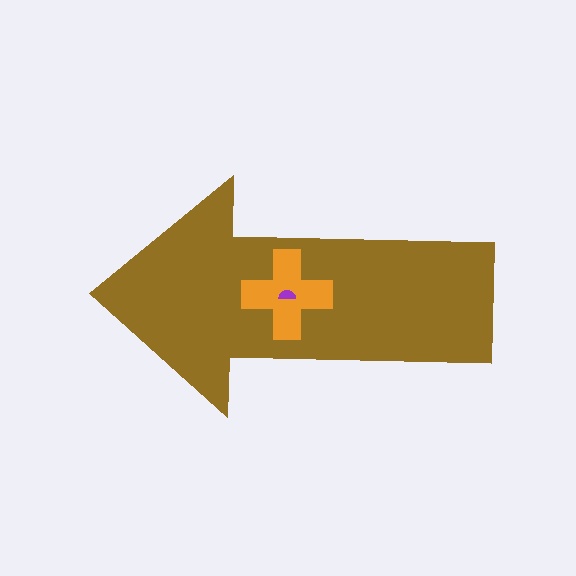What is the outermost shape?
The brown arrow.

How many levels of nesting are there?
3.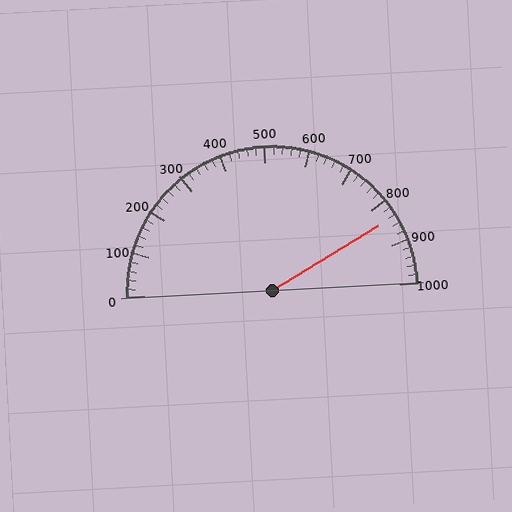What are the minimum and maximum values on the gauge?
The gauge ranges from 0 to 1000.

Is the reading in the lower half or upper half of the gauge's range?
The reading is in the upper half of the range (0 to 1000).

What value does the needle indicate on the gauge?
The needle indicates approximately 840.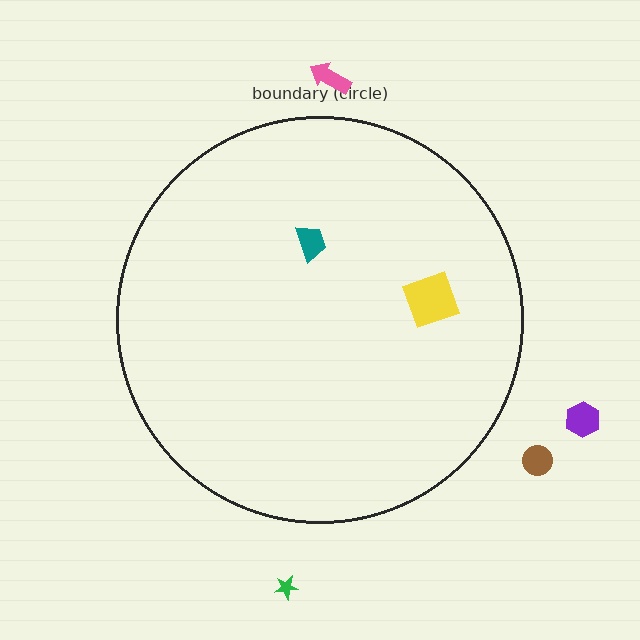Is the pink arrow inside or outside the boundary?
Outside.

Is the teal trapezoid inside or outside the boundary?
Inside.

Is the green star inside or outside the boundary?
Outside.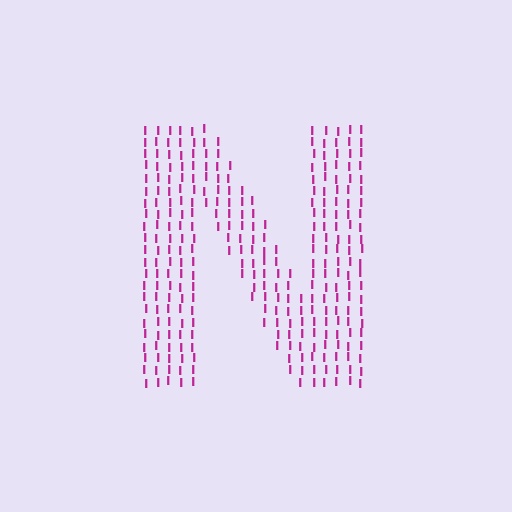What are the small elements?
The small elements are letter I's.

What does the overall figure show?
The overall figure shows the letter N.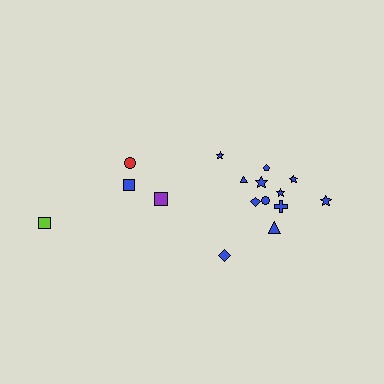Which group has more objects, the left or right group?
The right group.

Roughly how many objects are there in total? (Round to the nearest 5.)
Roughly 15 objects in total.